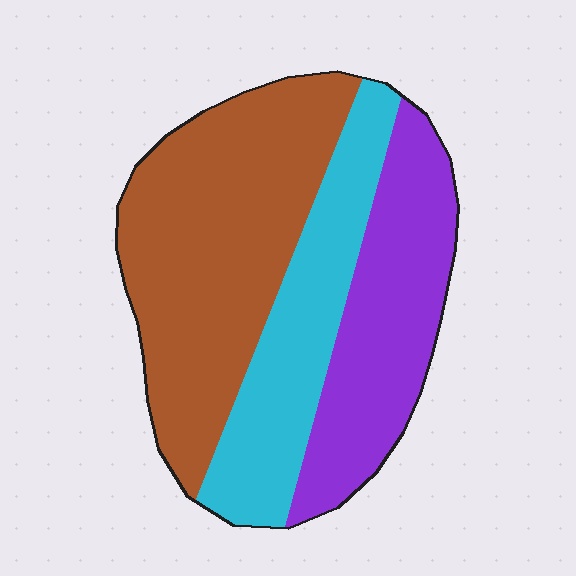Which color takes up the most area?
Brown, at roughly 45%.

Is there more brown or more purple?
Brown.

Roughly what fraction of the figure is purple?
Purple covers 29% of the figure.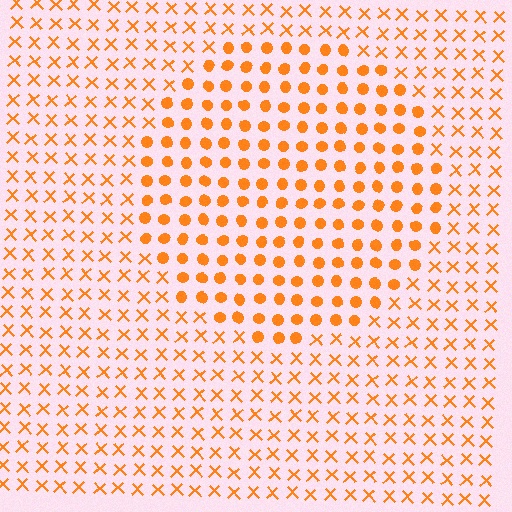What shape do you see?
I see a circle.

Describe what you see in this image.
The image is filled with small orange elements arranged in a uniform grid. A circle-shaped region contains circles, while the surrounding area contains X marks. The boundary is defined purely by the change in element shape.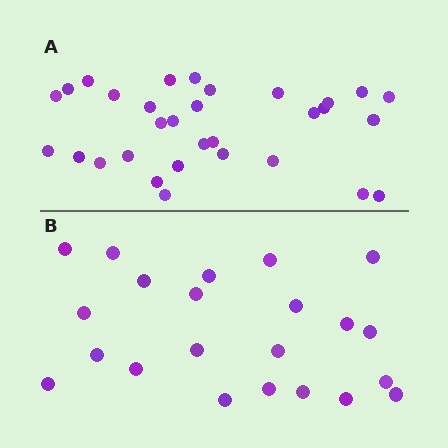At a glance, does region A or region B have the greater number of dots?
Region A (the top region) has more dots.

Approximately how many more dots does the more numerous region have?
Region A has roughly 8 or so more dots than region B.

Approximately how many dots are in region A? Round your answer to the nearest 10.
About 30 dots. (The exact count is 31, which rounds to 30.)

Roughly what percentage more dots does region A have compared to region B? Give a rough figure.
About 40% more.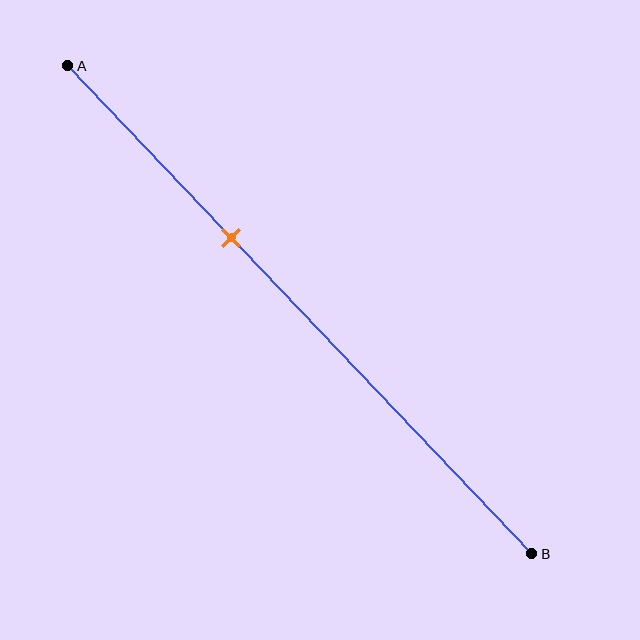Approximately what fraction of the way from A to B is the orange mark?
The orange mark is approximately 35% of the way from A to B.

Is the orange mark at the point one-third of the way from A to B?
Yes, the mark is approximately at the one-third point.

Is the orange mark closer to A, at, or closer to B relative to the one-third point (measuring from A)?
The orange mark is approximately at the one-third point of segment AB.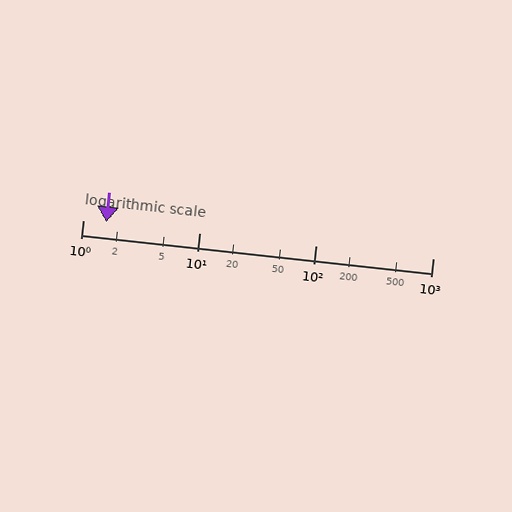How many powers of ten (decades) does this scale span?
The scale spans 3 decades, from 1 to 1000.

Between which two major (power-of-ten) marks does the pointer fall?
The pointer is between 1 and 10.